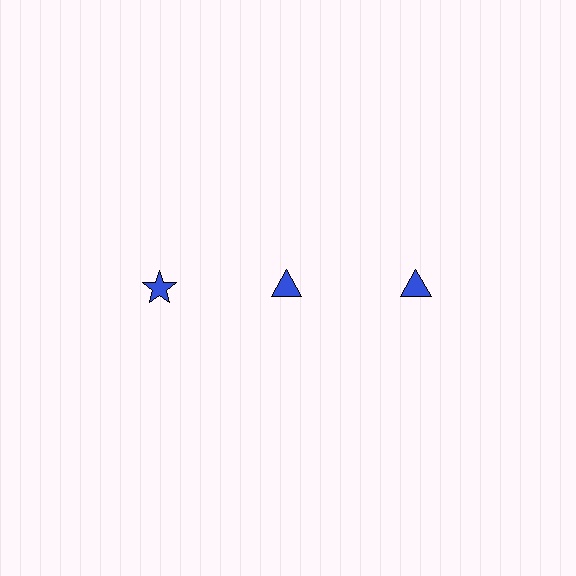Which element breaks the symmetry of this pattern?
The blue star in the top row, leftmost column breaks the symmetry. All other shapes are blue triangles.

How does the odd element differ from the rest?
It has a different shape: star instead of triangle.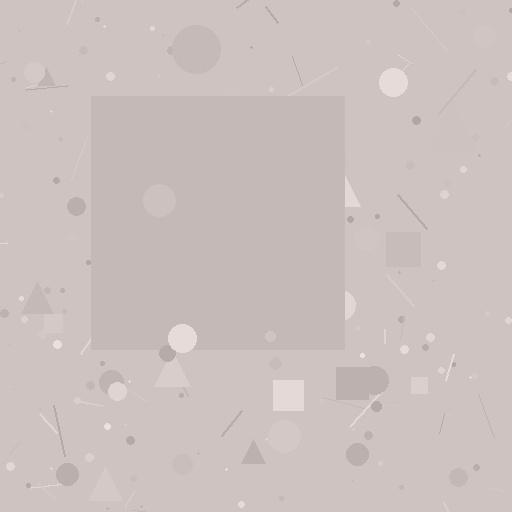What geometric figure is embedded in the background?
A square is embedded in the background.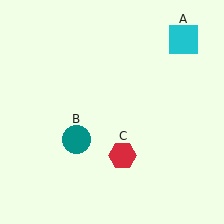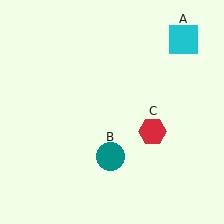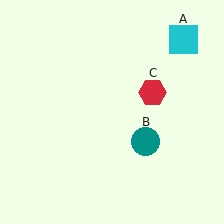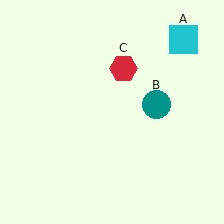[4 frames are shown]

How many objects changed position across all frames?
2 objects changed position: teal circle (object B), red hexagon (object C).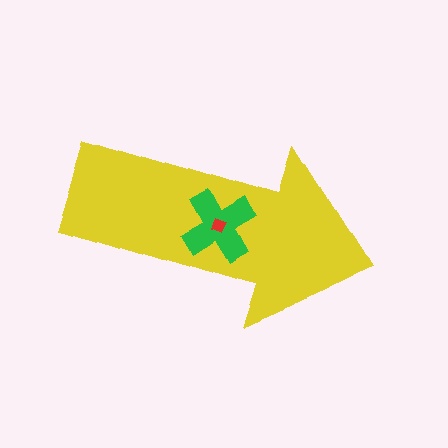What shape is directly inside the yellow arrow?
The green cross.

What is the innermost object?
The red diamond.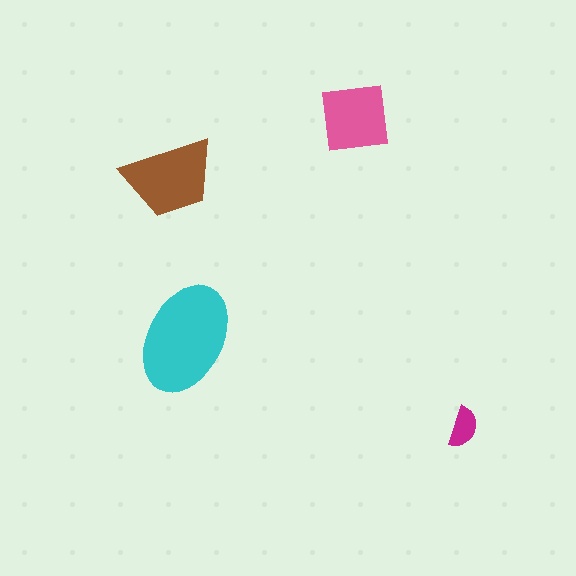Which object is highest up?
The pink square is topmost.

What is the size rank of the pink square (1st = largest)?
3rd.